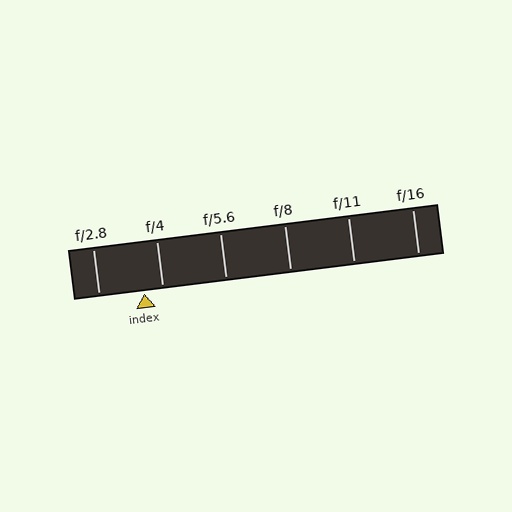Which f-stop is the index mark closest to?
The index mark is closest to f/4.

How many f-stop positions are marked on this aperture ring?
There are 6 f-stop positions marked.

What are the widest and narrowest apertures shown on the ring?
The widest aperture shown is f/2.8 and the narrowest is f/16.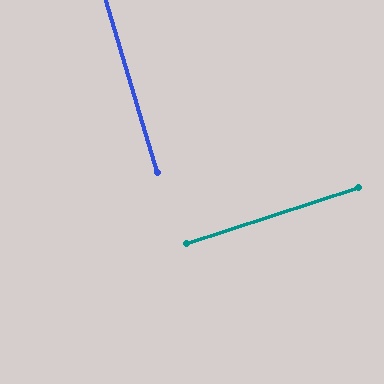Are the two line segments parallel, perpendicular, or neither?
Perpendicular — they meet at approximately 89°.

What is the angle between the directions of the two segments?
Approximately 89 degrees.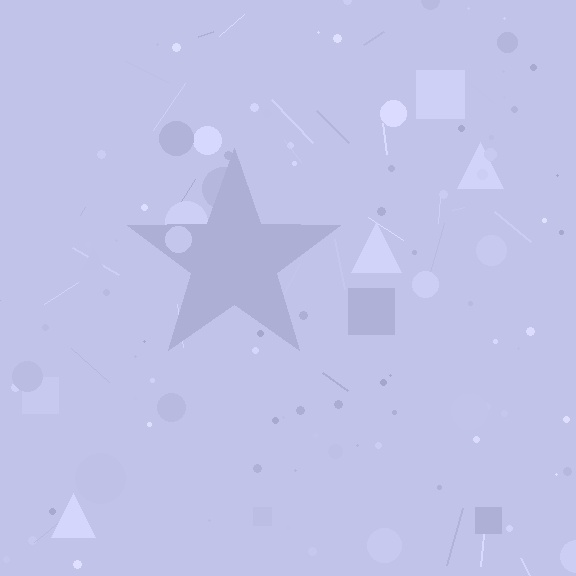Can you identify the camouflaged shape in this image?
The camouflaged shape is a star.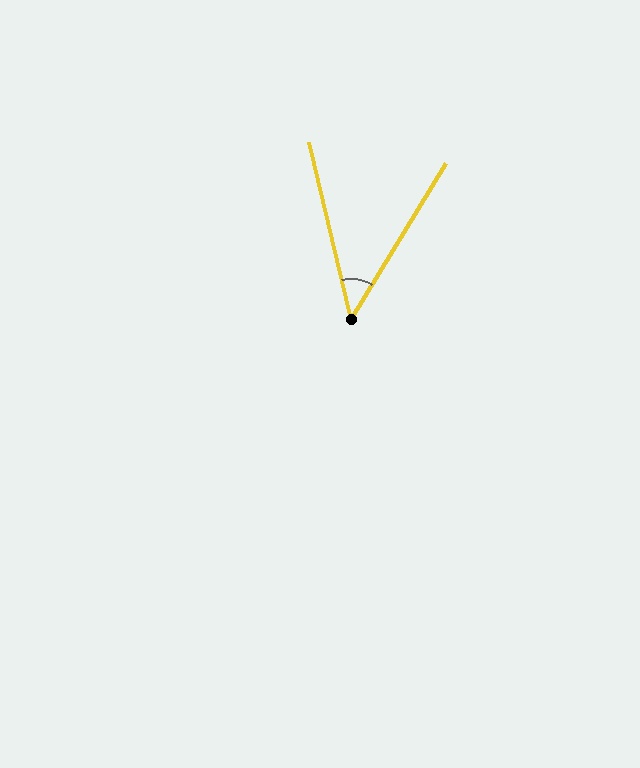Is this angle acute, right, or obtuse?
It is acute.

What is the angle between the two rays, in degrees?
Approximately 45 degrees.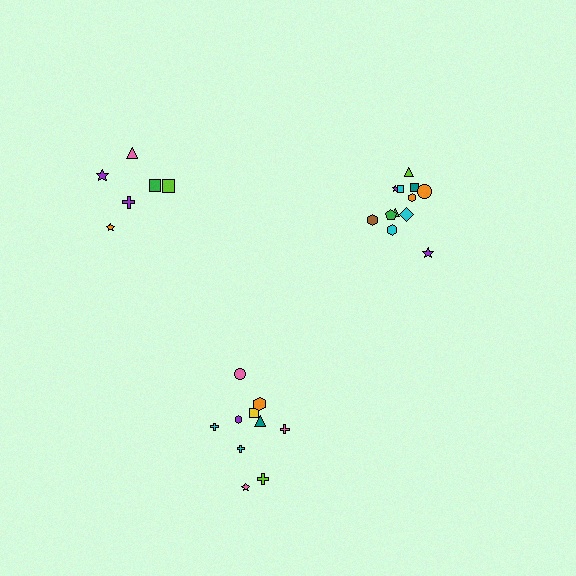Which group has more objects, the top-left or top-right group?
The top-right group.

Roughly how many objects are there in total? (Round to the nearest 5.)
Roughly 30 objects in total.